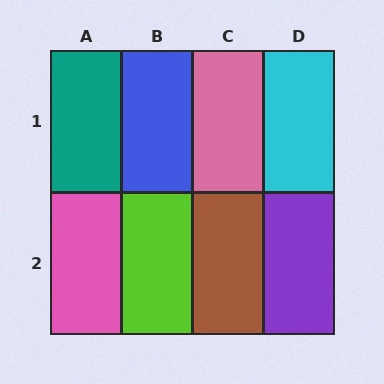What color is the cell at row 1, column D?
Cyan.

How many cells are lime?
1 cell is lime.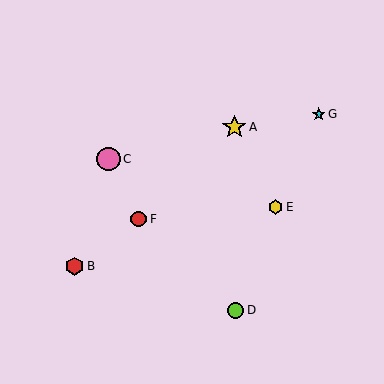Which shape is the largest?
The yellow star (labeled A) is the largest.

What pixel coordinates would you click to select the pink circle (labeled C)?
Click at (108, 159) to select the pink circle C.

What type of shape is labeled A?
Shape A is a yellow star.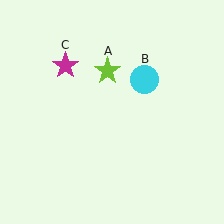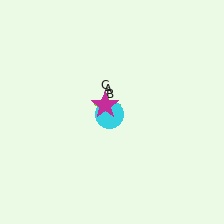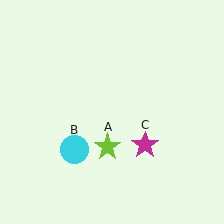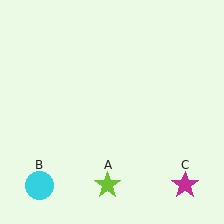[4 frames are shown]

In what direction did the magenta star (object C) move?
The magenta star (object C) moved down and to the right.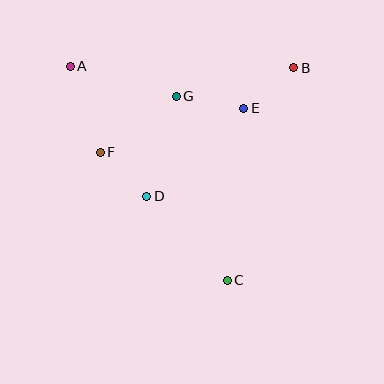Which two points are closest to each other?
Points D and F are closest to each other.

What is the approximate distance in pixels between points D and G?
The distance between D and G is approximately 104 pixels.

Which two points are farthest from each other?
Points A and C are farthest from each other.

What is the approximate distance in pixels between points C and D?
The distance between C and D is approximately 116 pixels.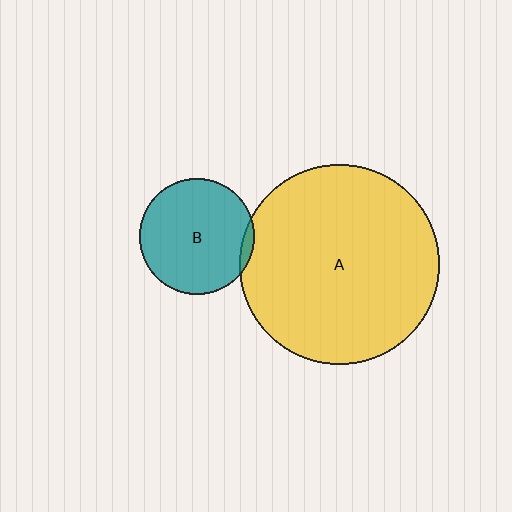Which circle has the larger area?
Circle A (yellow).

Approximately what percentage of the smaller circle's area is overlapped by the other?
Approximately 5%.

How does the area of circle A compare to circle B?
Approximately 3.0 times.